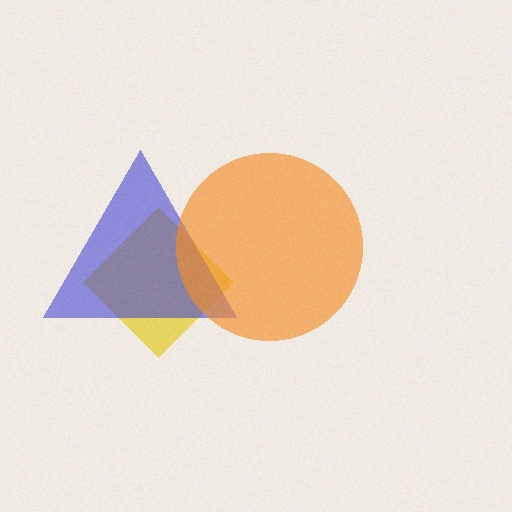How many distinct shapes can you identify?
There are 3 distinct shapes: a yellow diamond, a blue triangle, an orange circle.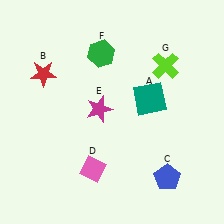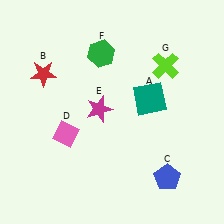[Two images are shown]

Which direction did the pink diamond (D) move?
The pink diamond (D) moved up.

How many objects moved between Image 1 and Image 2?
1 object moved between the two images.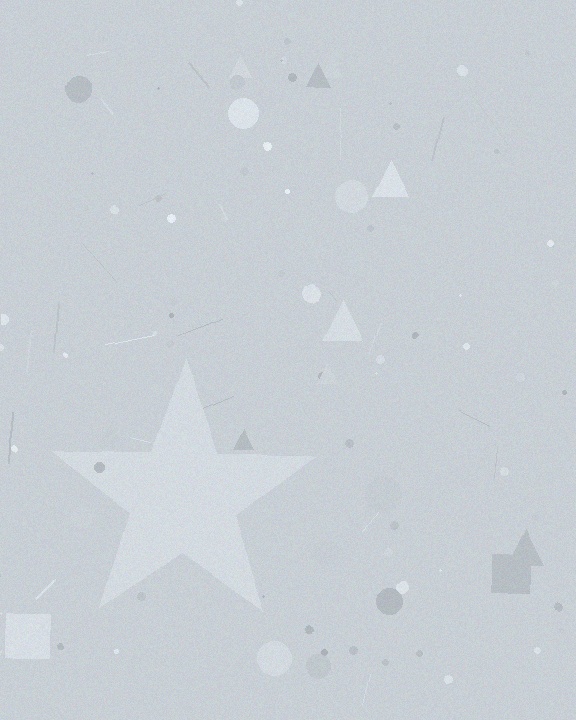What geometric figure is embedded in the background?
A star is embedded in the background.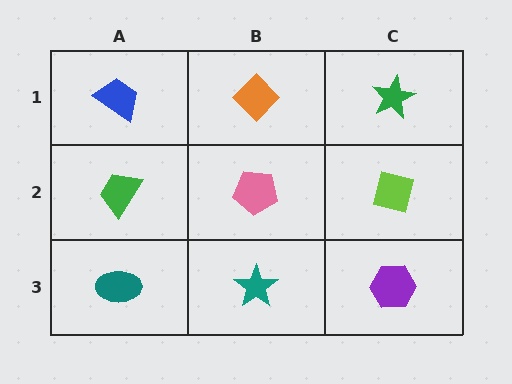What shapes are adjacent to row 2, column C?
A green star (row 1, column C), a purple hexagon (row 3, column C), a pink pentagon (row 2, column B).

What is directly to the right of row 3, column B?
A purple hexagon.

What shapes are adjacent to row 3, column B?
A pink pentagon (row 2, column B), a teal ellipse (row 3, column A), a purple hexagon (row 3, column C).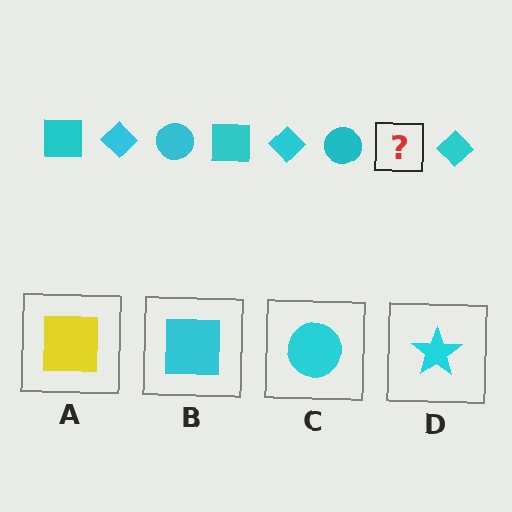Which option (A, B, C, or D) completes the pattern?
B.